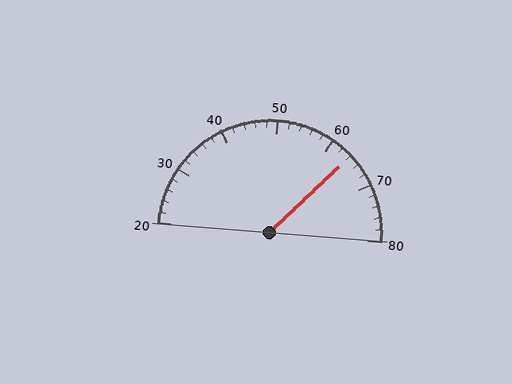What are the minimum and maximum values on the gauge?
The gauge ranges from 20 to 80.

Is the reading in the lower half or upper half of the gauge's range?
The reading is in the upper half of the range (20 to 80).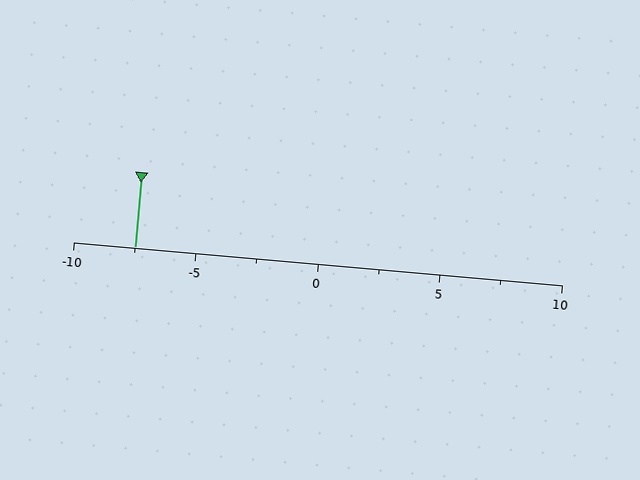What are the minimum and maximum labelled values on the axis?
The axis runs from -10 to 10.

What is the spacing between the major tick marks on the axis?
The major ticks are spaced 5 apart.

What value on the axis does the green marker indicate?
The marker indicates approximately -7.5.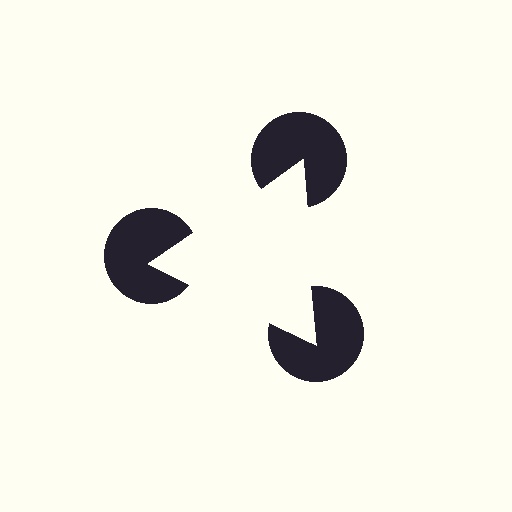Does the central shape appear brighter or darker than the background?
It typically appears slightly brighter than the background, even though no actual brightness change is drawn.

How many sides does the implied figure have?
3 sides.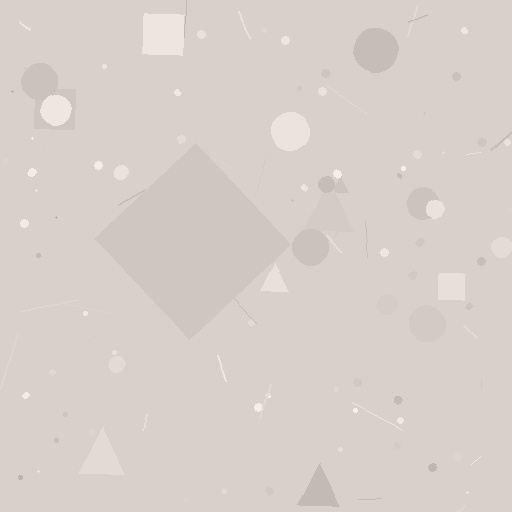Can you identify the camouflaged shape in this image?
The camouflaged shape is a diamond.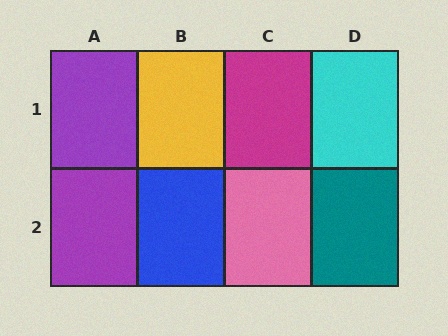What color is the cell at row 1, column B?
Yellow.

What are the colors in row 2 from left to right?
Purple, blue, pink, teal.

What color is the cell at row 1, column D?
Cyan.